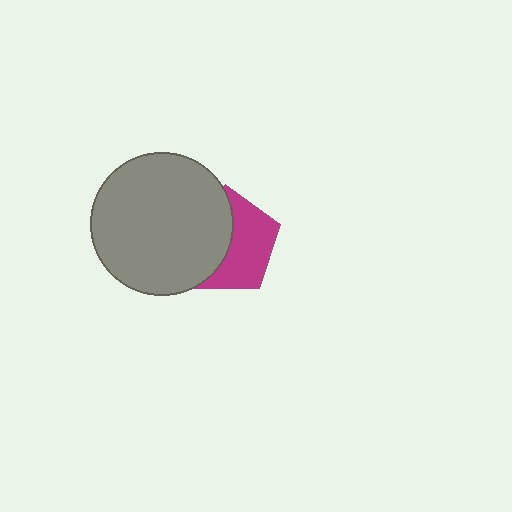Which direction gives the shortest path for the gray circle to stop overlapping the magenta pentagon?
Moving left gives the shortest separation.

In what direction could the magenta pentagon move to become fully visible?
The magenta pentagon could move right. That would shift it out from behind the gray circle entirely.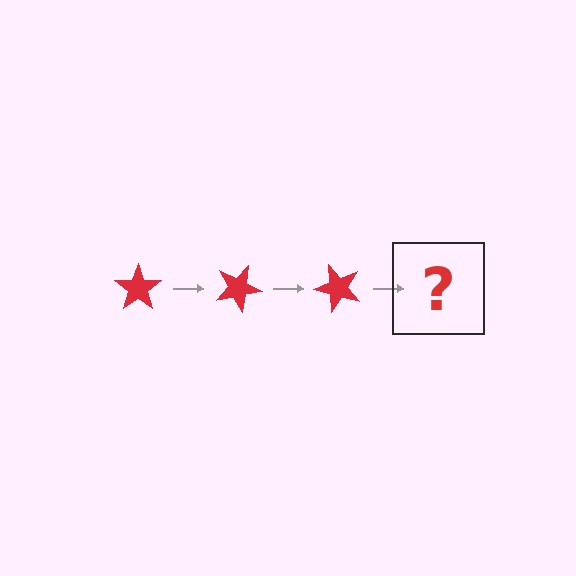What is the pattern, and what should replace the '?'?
The pattern is that the star rotates 25 degrees each step. The '?' should be a red star rotated 75 degrees.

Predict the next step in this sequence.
The next step is a red star rotated 75 degrees.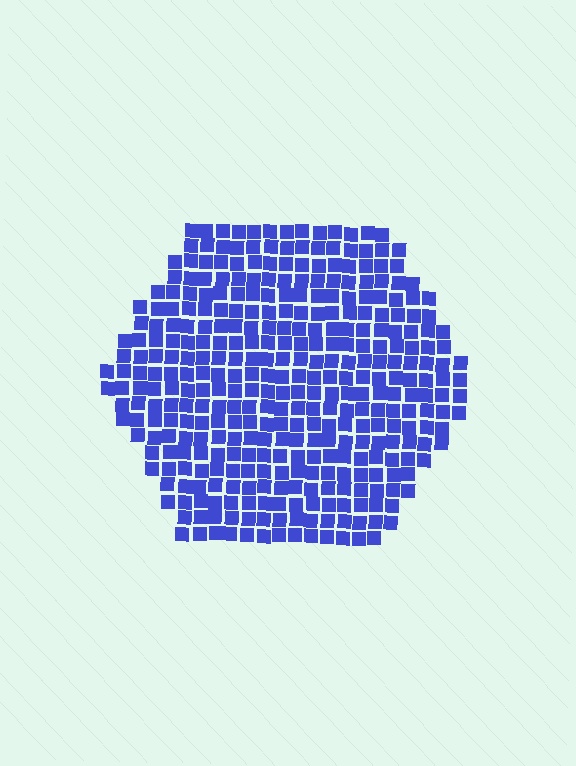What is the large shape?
The large shape is a hexagon.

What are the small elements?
The small elements are squares.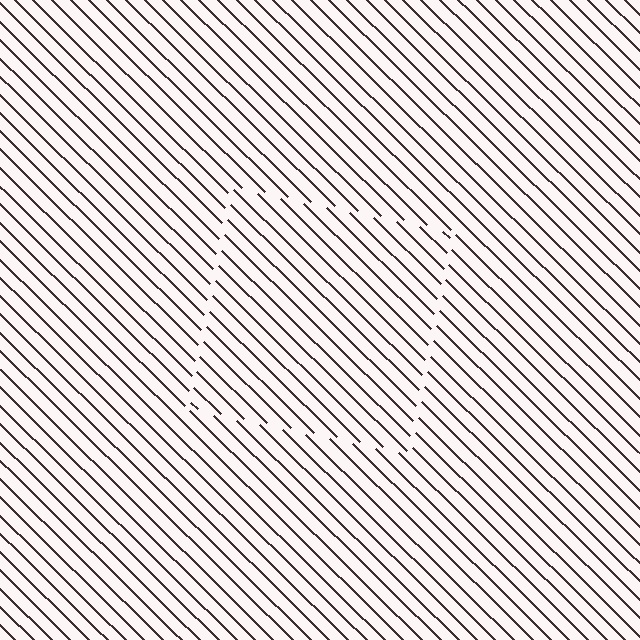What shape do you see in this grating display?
An illusory square. The interior of the shape contains the same grating, shifted by half a period — the contour is defined by the phase discontinuity where line-ends from the inner and outer gratings abut.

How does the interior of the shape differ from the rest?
The interior of the shape contains the same grating, shifted by half a period — the contour is defined by the phase discontinuity where line-ends from the inner and outer gratings abut.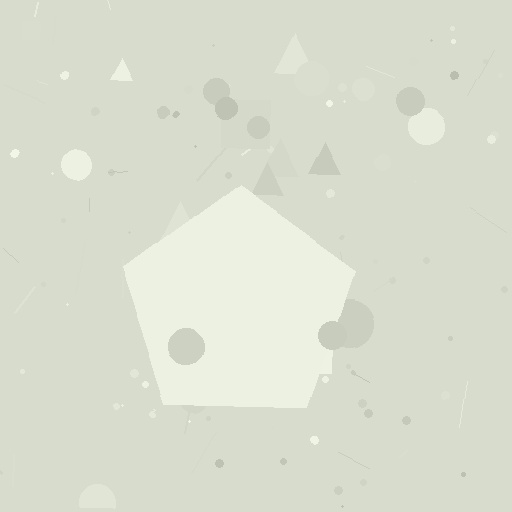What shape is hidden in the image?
A pentagon is hidden in the image.